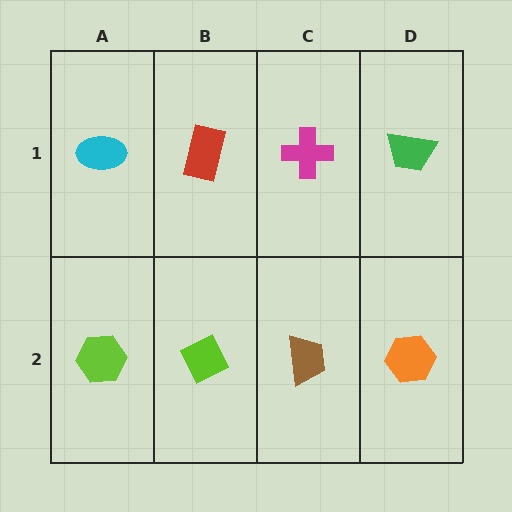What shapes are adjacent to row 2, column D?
A green trapezoid (row 1, column D), a brown trapezoid (row 2, column C).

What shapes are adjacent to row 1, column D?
An orange hexagon (row 2, column D), a magenta cross (row 1, column C).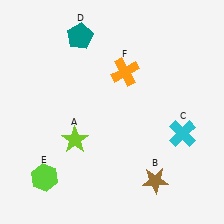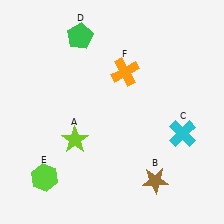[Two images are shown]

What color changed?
The pentagon (D) changed from teal in Image 1 to green in Image 2.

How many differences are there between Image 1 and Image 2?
There is 1 difference between the two images.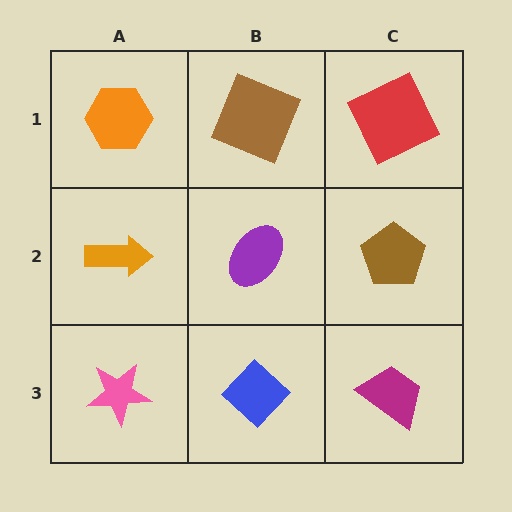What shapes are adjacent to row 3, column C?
A brown pentagon (row 2, column C), a blue diamond (row 3, column B).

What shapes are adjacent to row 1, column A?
An orange arrow (row 2, column A), a brown square (row 1, column B).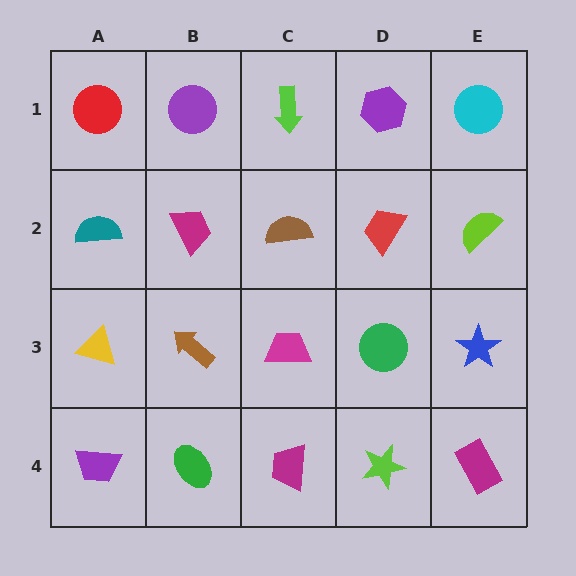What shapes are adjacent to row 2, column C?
A lime arrow (row 1, column C), a magenta trapezoid (row 3, column C), a magenta trapezoid (row 2, column B), a red trapezoid (row 2, column D).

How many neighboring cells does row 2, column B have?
4.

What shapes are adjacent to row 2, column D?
A purple hexagon (row 1, column D), a green circle (row 3, column D), a brown semicircle (row 2, column C), a lime semicircle (row 2, column E).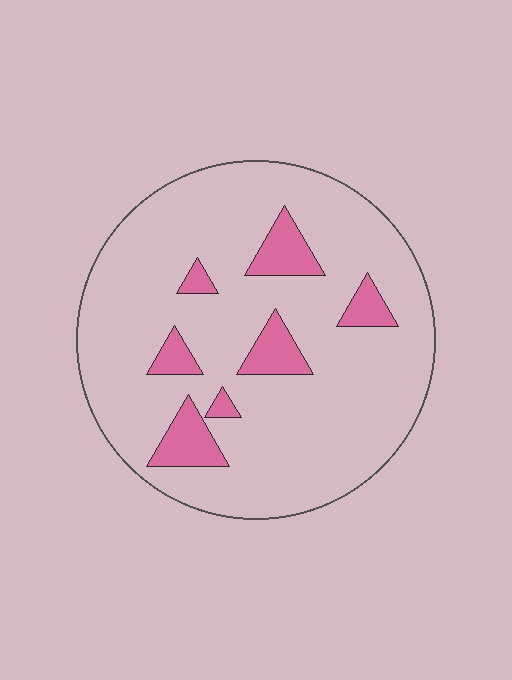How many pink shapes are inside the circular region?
7.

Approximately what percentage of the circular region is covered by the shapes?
Approximately 15%.